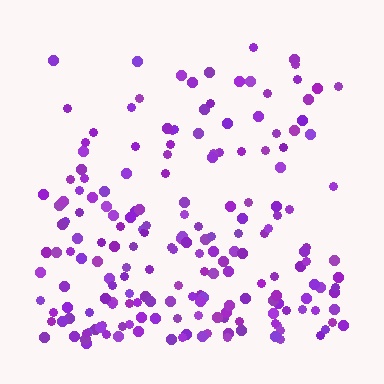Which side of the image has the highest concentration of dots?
The bottom.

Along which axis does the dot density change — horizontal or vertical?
Vertical.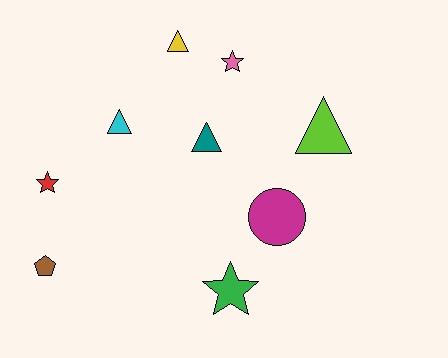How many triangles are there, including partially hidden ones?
There are 4 triangles.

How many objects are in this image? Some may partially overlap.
There are 9 objects.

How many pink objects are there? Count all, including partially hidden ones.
There is 1 pink object.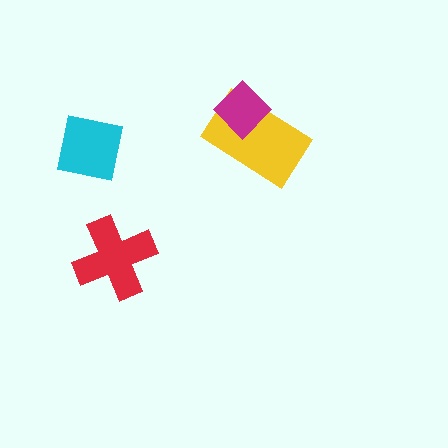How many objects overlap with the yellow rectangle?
1 object overlaps with the yellow rectangle.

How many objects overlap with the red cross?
0 objects overlap with the red cross.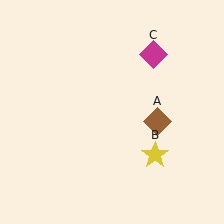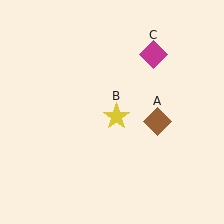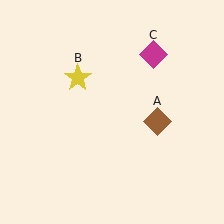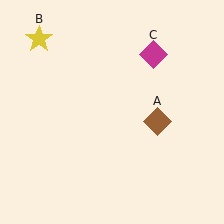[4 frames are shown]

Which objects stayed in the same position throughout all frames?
Brown diamond (object A) and magenta diamond (object C) remained stationary.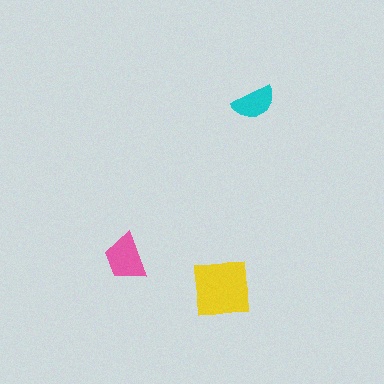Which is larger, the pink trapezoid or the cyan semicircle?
The pink trapezoid.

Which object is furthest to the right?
The cyan semicircle is rightmost.